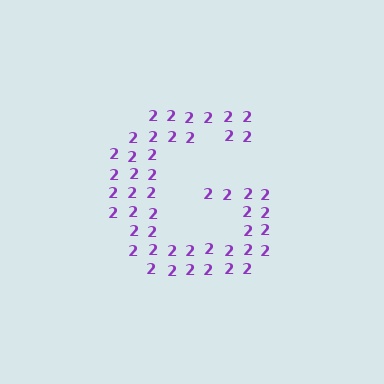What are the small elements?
The small elements are digit 2's.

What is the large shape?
The large shape is the letter G.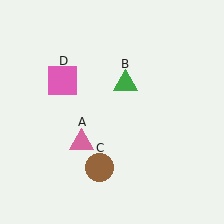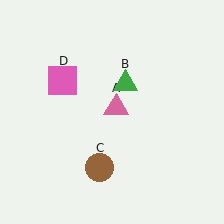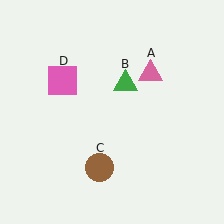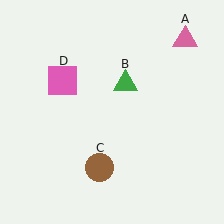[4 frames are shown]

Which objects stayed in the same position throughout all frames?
Green triangle (object B) and brown circle (object C) and pink square (object D) remained stationary.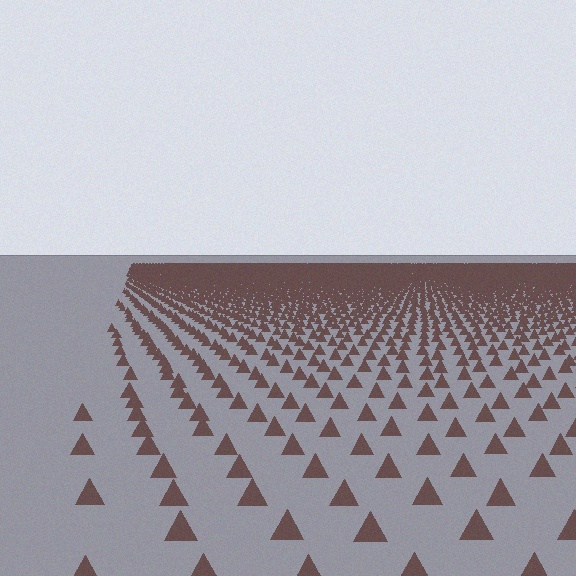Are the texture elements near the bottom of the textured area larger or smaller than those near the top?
Larger. Near the bottom, elements are closer to the viewer and appear at a bigger on-screen size.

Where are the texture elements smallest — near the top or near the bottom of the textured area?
Near the top.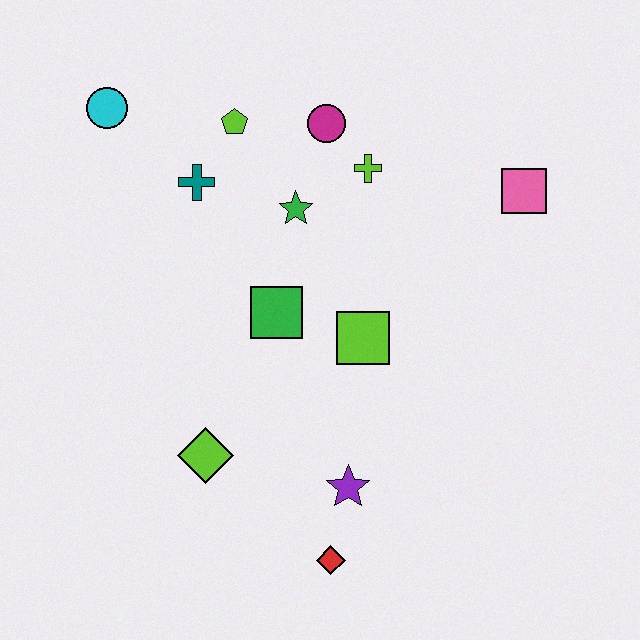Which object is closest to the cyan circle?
The teal cross is closest to the cyan circle.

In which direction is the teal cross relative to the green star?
The teal cross is to the left of the green star.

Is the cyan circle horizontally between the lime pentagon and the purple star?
No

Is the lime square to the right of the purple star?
Yes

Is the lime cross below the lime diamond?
No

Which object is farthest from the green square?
The pink square is farthest from the green square.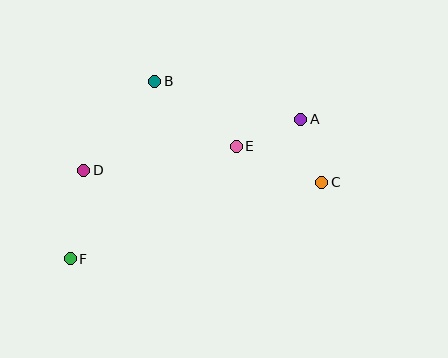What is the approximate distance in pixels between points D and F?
The distance between D and F is approximately 90 pixels.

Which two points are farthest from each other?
Points A and F are farthest from each other.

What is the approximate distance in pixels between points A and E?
The distance between A and E is approximately 70 pixels.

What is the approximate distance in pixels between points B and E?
The distance between B and E is approximately 104 pixels.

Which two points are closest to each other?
Points A and C are closest to each other.